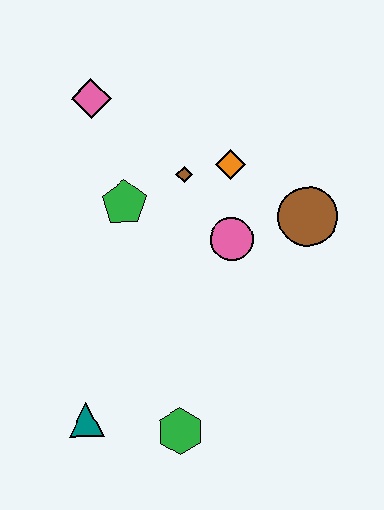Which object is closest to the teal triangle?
The green hexagon is closest to the teal triangle.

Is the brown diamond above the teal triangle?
Yes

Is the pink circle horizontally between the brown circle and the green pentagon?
Yes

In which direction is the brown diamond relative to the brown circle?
The brown diamond is to the left of the brown circle.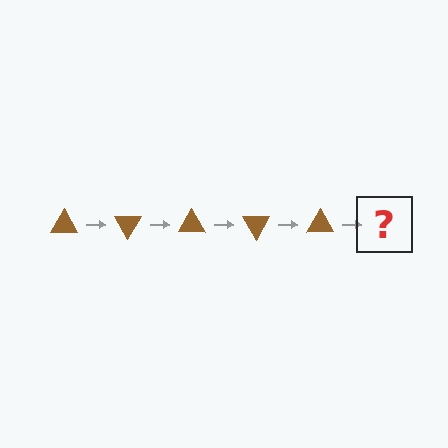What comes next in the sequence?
The next element should be a brown triangle rotated 300 degrees.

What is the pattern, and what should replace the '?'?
The pattern is that the triangle rotates 60 degrees each step. The '?' should be a brown triangle rotated 300 degrees.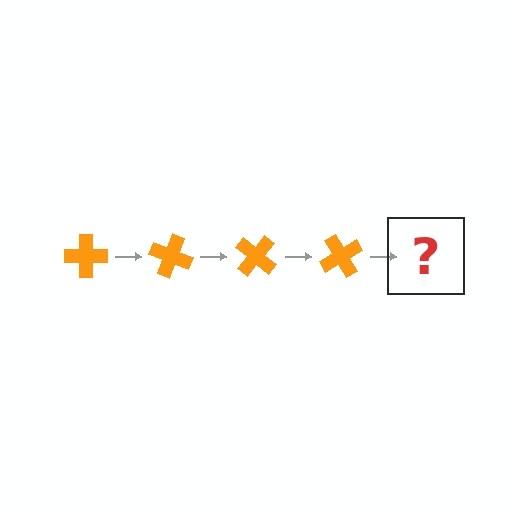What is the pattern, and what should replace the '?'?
The pattern is that the cross rotates 20 degrees each step. The '?' should be an orange cross rotated 80 degrees.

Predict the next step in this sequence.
The next step is an orange cross rotated 80 degrees.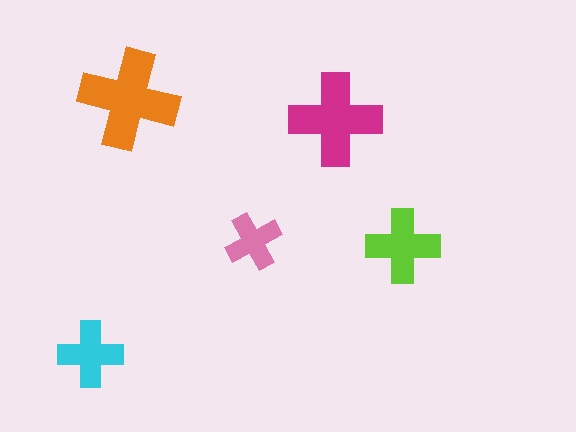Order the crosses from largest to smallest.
the orange one, the magenta one, the lime one, the cyan one, the pink one.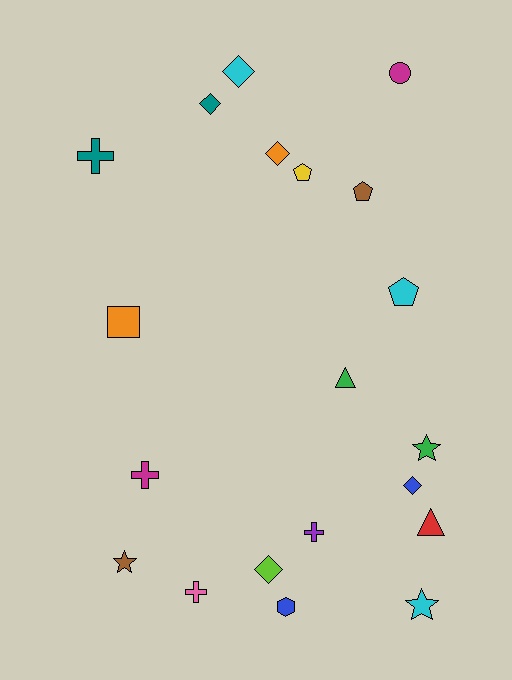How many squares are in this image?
There is 1 square.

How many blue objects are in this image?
There are 2 blue objects.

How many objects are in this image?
There are 20 objects.